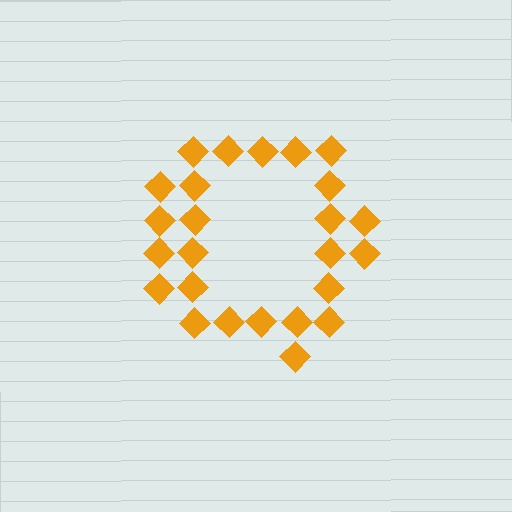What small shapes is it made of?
It is made of small diamonds.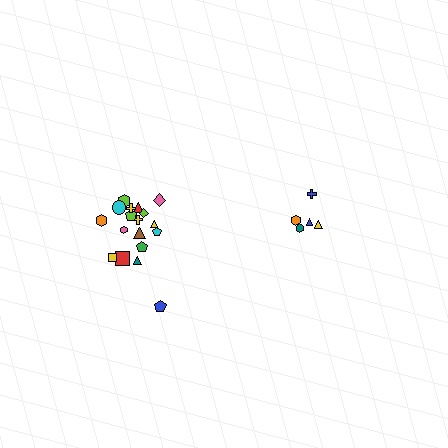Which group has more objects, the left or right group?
The left group.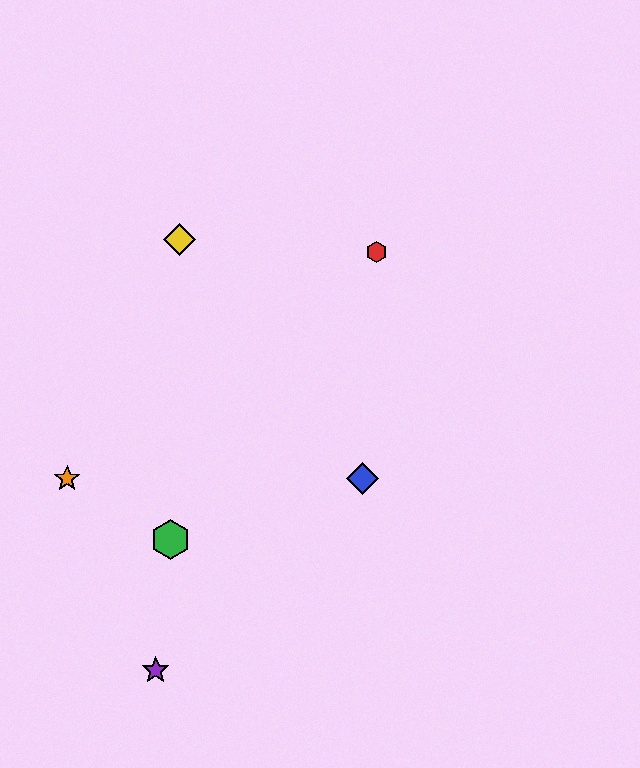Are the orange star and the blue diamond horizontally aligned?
Yes, both are at y≈479.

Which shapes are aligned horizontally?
The blue diamond, the orange star are aligned horizontally.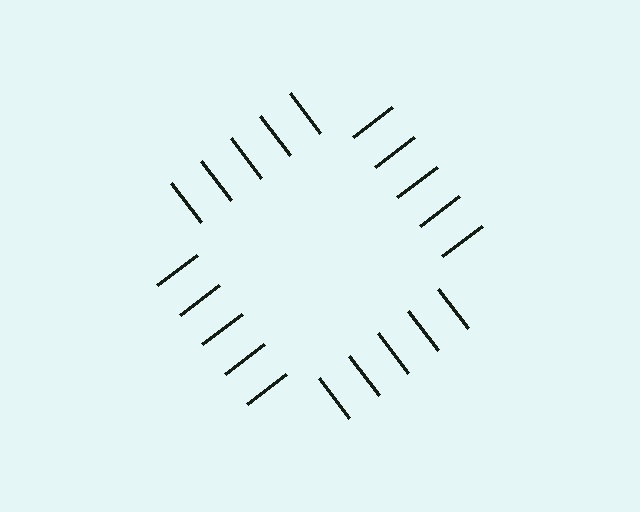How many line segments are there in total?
20 — 5 along each of the 4 edges.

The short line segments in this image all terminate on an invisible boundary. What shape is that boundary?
An illusory square — the line segments terminate on its edges but no continuous stroke is drawn.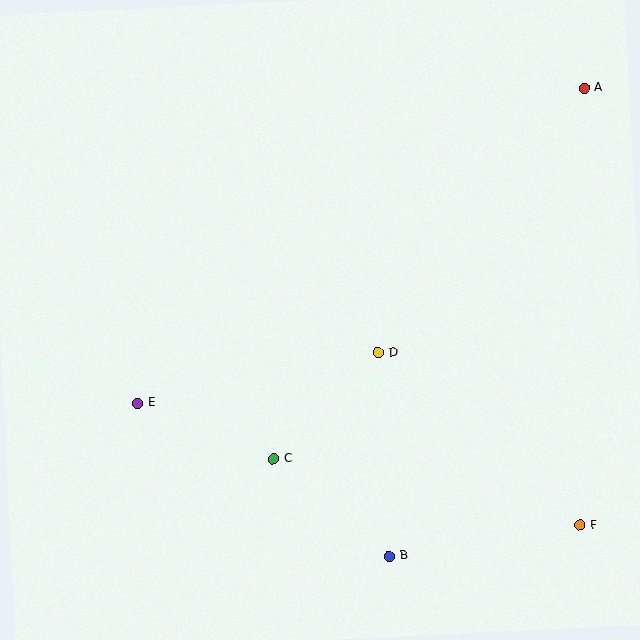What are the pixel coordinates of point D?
Point D is at (378, 353).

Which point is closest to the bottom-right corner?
Point F is closest to the bottom-right corner.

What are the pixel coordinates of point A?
Point A is at (584, 88).